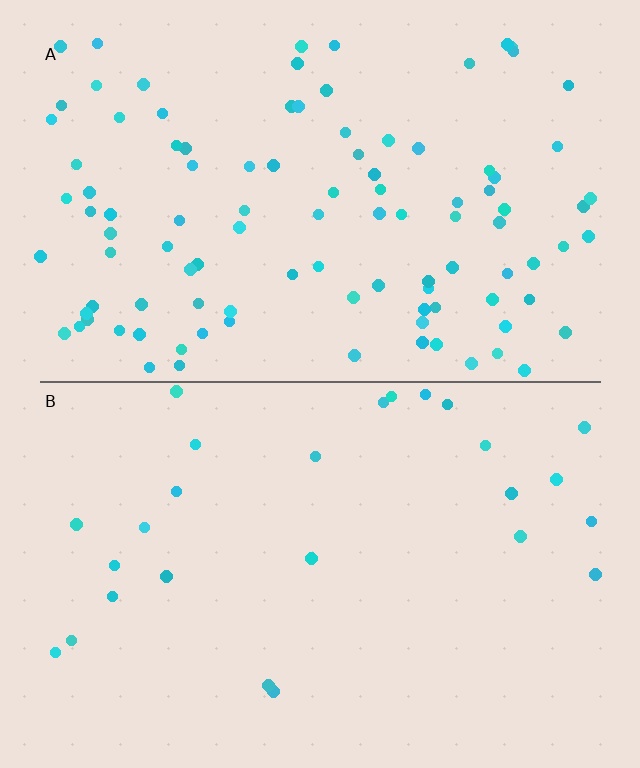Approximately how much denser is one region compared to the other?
Approximately 3.9× — region A over region B.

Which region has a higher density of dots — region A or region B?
A (the top).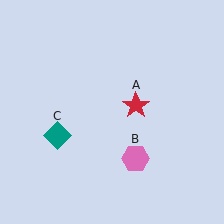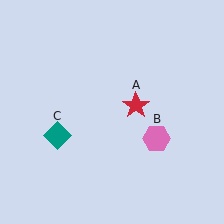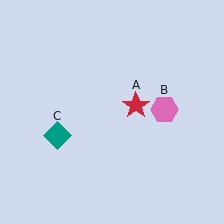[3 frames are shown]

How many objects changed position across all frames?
1 object changed position: pink hexagon (object B).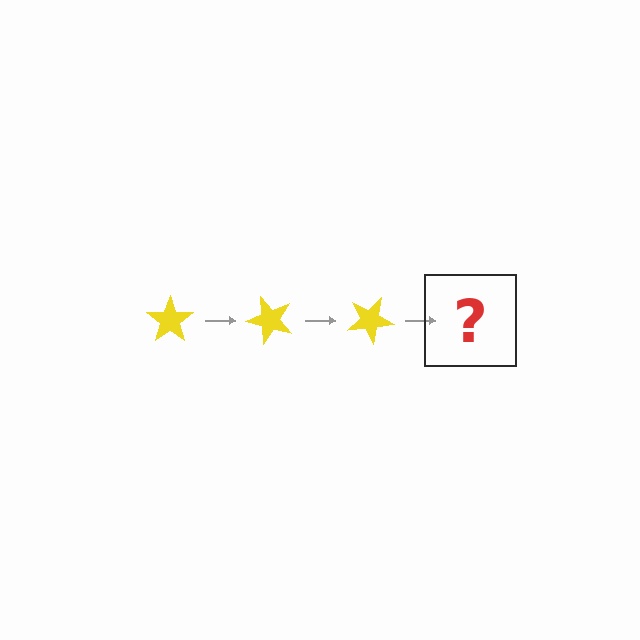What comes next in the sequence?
The next element should be a yellow star rotated 150 degrees.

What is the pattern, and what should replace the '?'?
The pattern is that the star rotates 50 degrees each step. The '?' should be a yellow star rotated 150 degrees.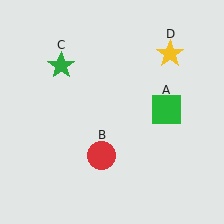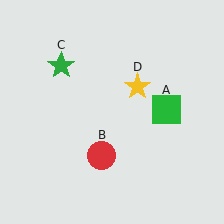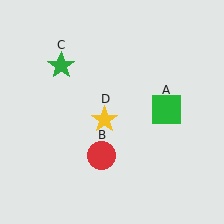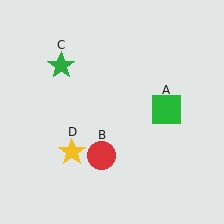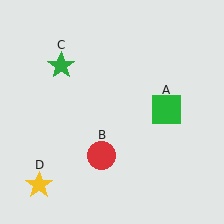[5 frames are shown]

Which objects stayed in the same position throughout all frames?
Green square (object A) and red circle (object B) and green star (object C) remained stationary.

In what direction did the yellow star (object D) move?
The yellow star (object D) moved down and to the left.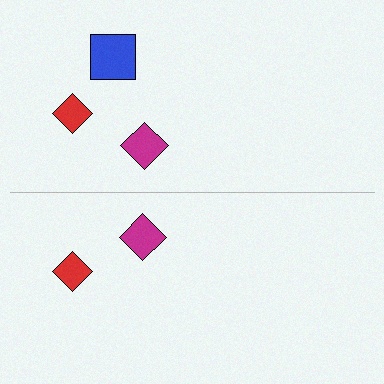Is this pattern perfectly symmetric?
No, the pattern is not perfectly symmetric. A blue square is missing from the bottom side.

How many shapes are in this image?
There are 5 shapes in this image.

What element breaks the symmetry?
A blue square is missing from the bottom side.